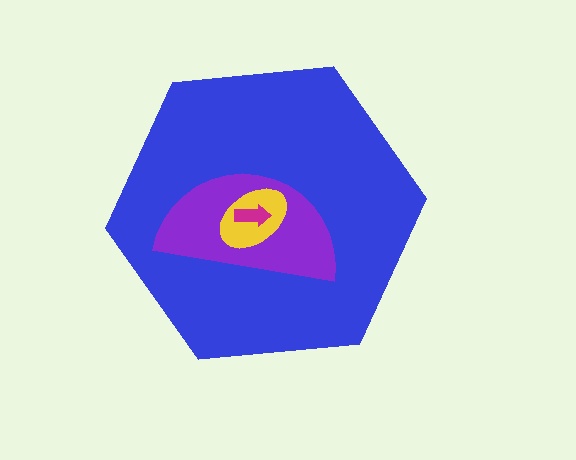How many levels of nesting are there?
4.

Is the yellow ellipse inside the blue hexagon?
Yes.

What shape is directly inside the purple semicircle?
The yellow ellipse.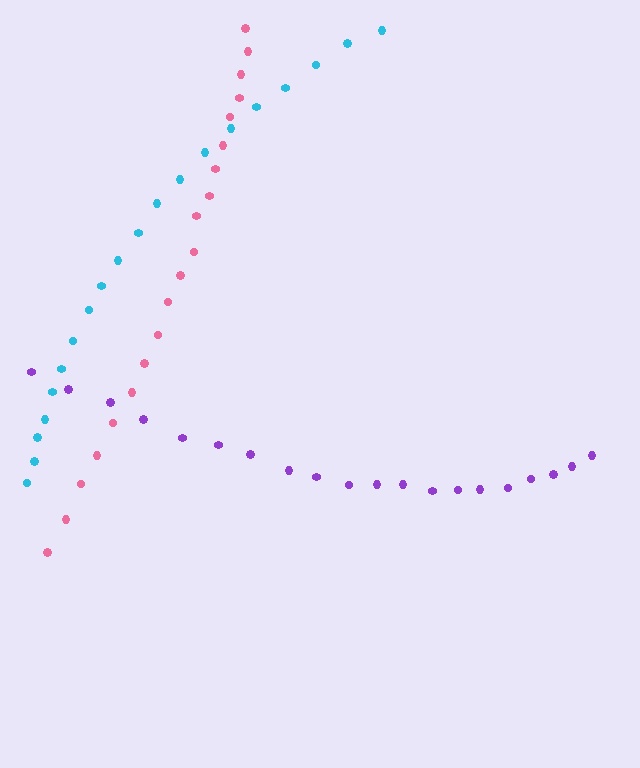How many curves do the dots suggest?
There are 3 distinct paths.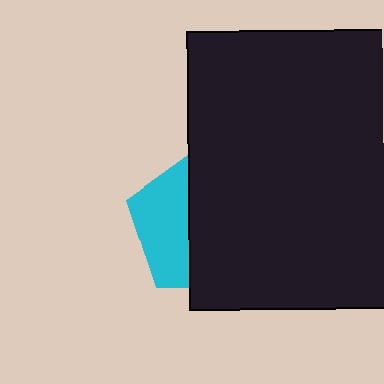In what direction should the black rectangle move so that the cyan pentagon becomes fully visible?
The black rectangle should move right. That is the shortest direction to clear the overlap and leave the cyan pentagon fully visible.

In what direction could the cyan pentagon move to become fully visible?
The cyan pentagon could move left. That would shift it out from behind the black rectangle entirely.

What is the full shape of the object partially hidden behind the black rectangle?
The partially hidden object is a cyan pentagon.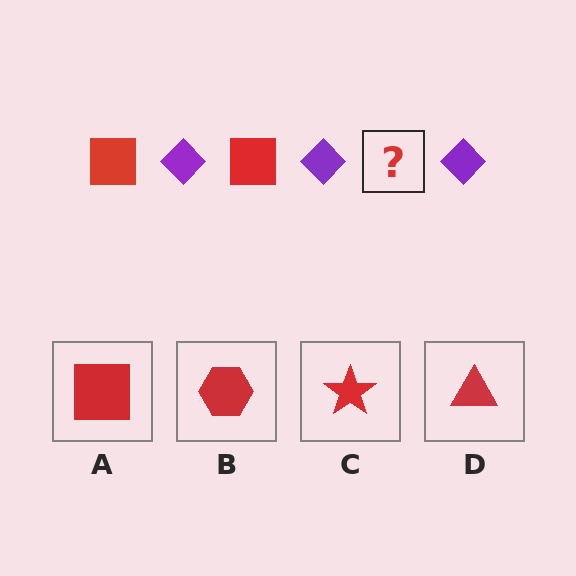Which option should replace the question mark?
Option A.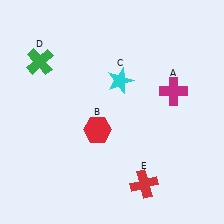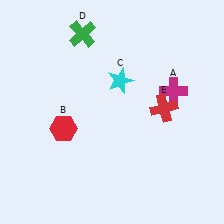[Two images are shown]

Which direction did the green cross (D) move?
The green cross (D) moved right.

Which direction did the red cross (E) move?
The red cross (E) moved up.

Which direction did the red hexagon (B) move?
The red hexagon (B) moved left.